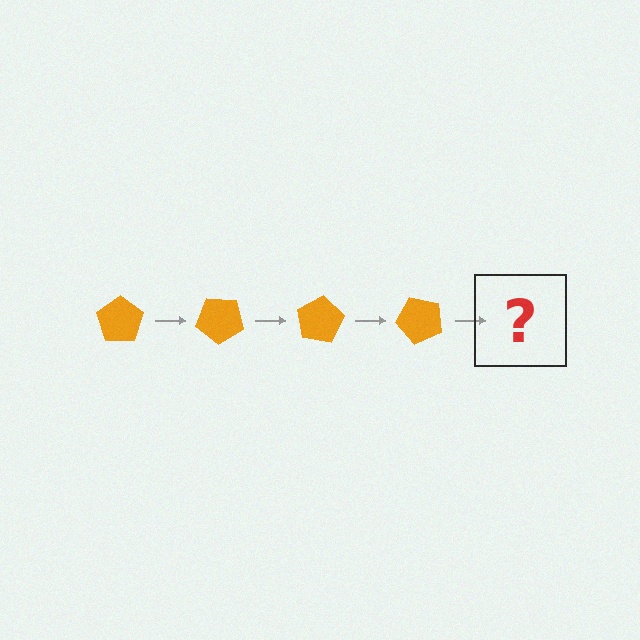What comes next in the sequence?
The next element should be an orange pentagon rotated 160 degrees.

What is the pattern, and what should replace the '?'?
The pattern is that the pentagon rotates 40 degrees each step. The '?' should be an orange pentagon rotated 160 degrees.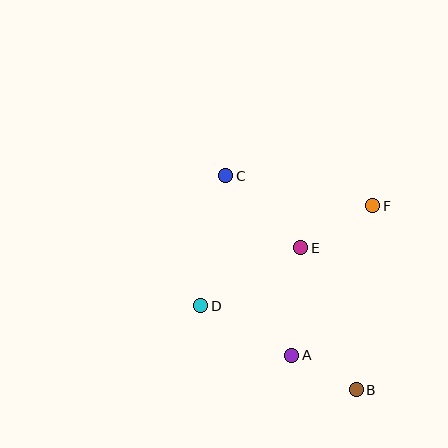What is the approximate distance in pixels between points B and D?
The distance between B and D is approximately 177 pixels.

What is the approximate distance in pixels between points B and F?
The distance between B and F is approximately 185 pixels.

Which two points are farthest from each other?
Points B and C are farthest from each other.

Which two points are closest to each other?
Points A and B are closest to each other.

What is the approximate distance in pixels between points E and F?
The distance between E and F is approximately 83 pixels.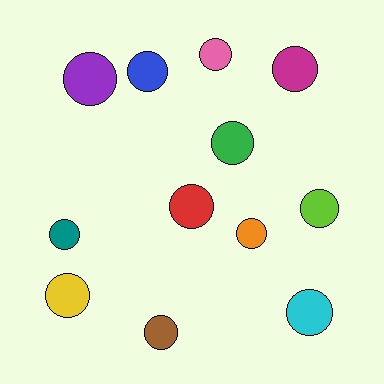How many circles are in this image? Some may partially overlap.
There are 12 circles.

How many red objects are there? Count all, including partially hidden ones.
There is 1 red object.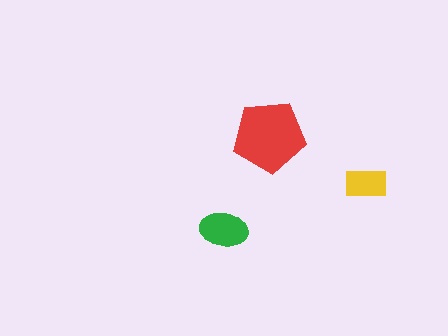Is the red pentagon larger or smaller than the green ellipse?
Larger.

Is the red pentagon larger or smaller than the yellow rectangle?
Larger.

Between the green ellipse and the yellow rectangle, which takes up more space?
The green ellipse.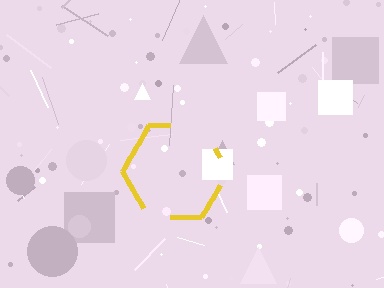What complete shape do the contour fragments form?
The contour fragments form a hexagon.